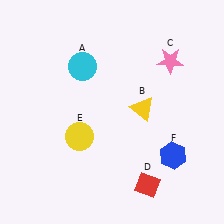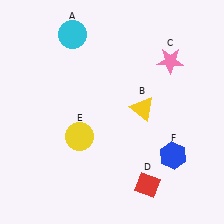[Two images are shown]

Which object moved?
The cyan circle (A) moved up.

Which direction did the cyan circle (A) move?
The cyan circle (A) moved up.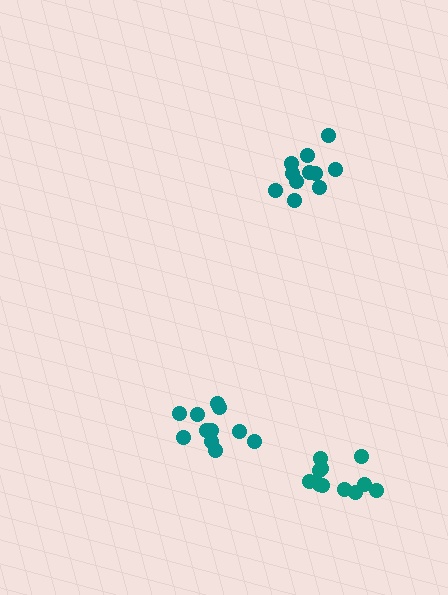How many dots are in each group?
Group 1: 12 dots, Group 2: 11 dots, Group 3: 11 dots (34 total).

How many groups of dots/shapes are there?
There are 3 groups.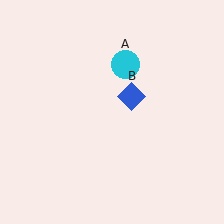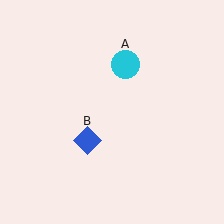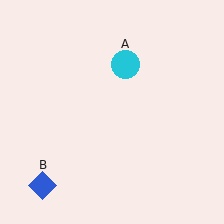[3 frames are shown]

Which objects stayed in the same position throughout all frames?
Cyan circle (object A) remained stationary.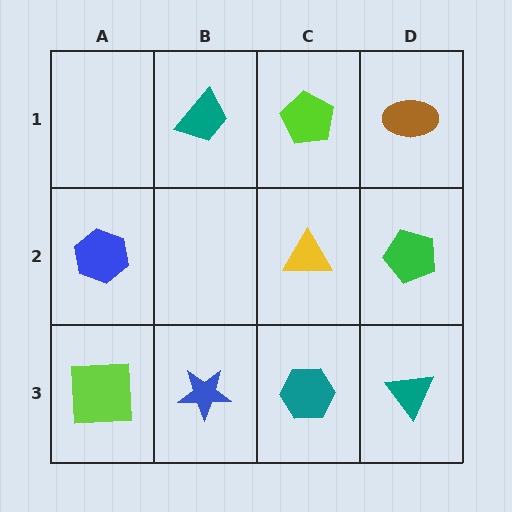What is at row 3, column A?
A lime square.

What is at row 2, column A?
A blue hexagon.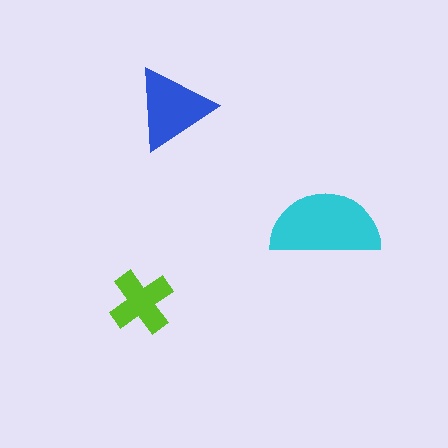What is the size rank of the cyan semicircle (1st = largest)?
1st.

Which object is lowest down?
The lime cross is bottommost.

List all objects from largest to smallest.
The cyan semicircle, the blue triangle, the lime cross.